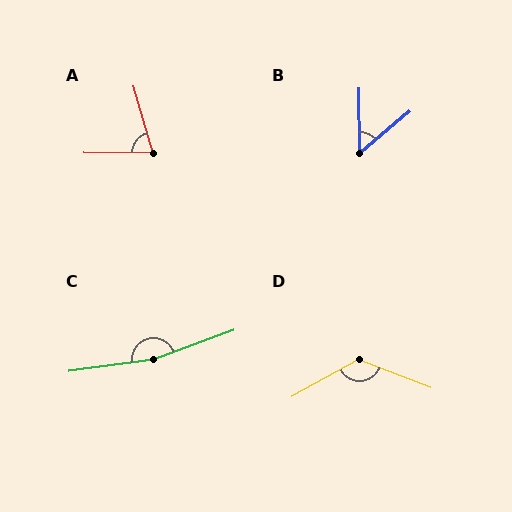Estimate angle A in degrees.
Approximately 73 degrees.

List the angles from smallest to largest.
B (50°), A (73°), D (130°), C (168°).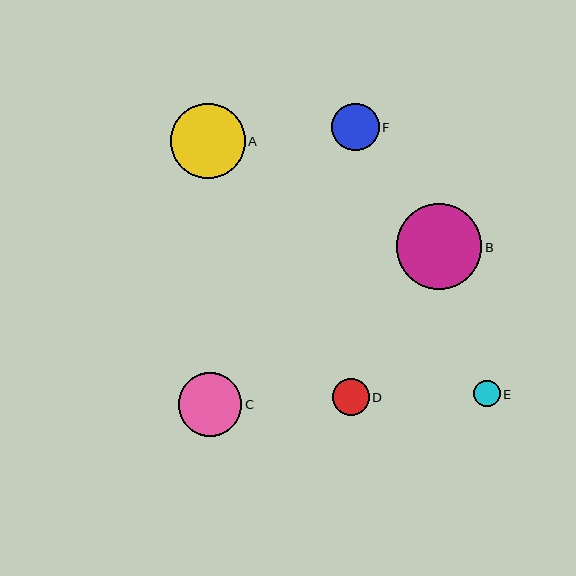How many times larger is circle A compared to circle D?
Circle A is approximately 2.1 times the size of circle D.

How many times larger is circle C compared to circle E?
Circle C is approximately 2.4 times the size of circle E.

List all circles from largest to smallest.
From largest to smallest: B, A, C, F, D, E.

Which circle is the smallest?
Circle E is the smallest with a size of approximately 26 pixels.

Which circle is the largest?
Circle B is the largest with a size of approximately 85 pixels.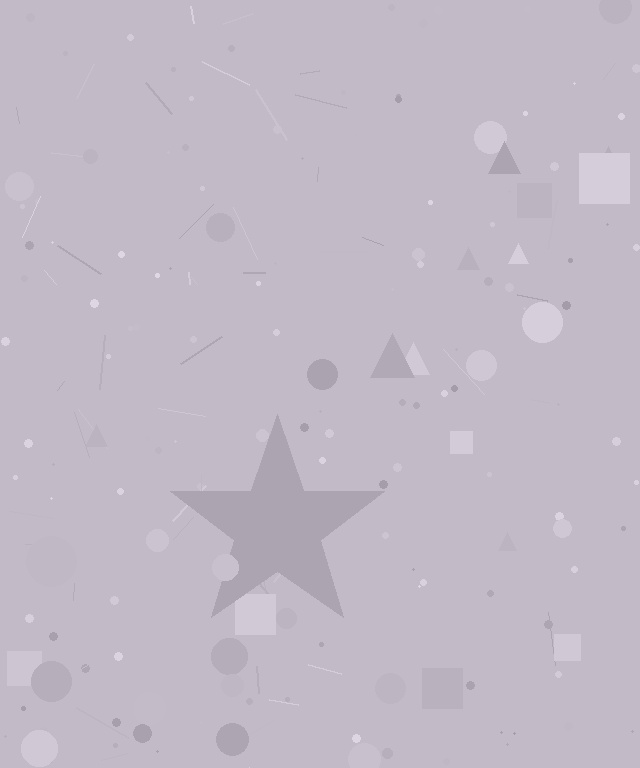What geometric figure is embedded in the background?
A star is embedded in the background.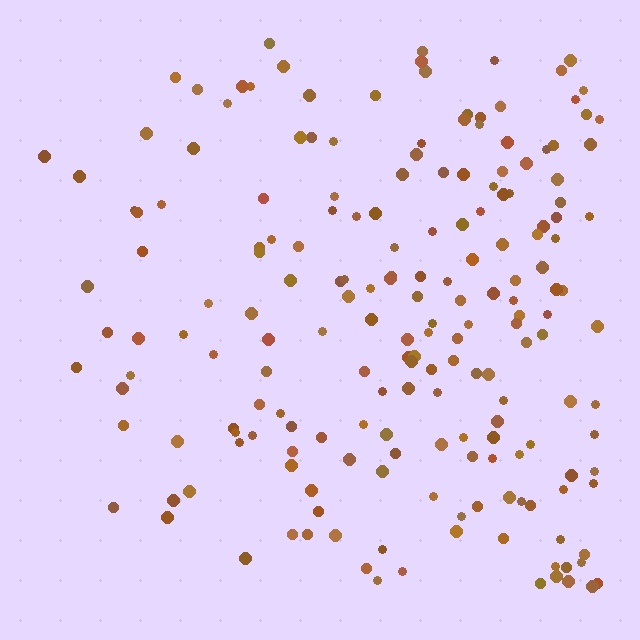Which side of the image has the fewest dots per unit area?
The left.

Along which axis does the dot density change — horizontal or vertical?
Horizontal.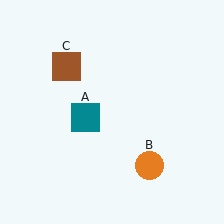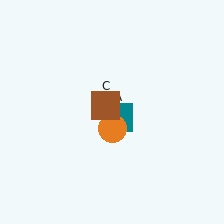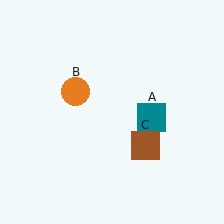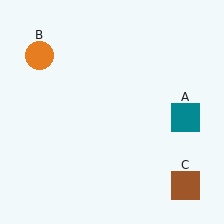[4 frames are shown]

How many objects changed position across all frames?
3 objects changed position: teal square (object A), orange circle (object B), brown square (object C).